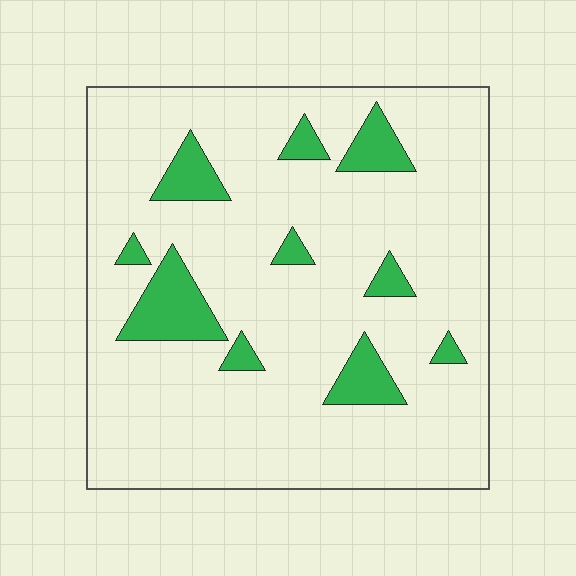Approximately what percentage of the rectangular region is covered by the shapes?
Approximately 15%.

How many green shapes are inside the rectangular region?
10.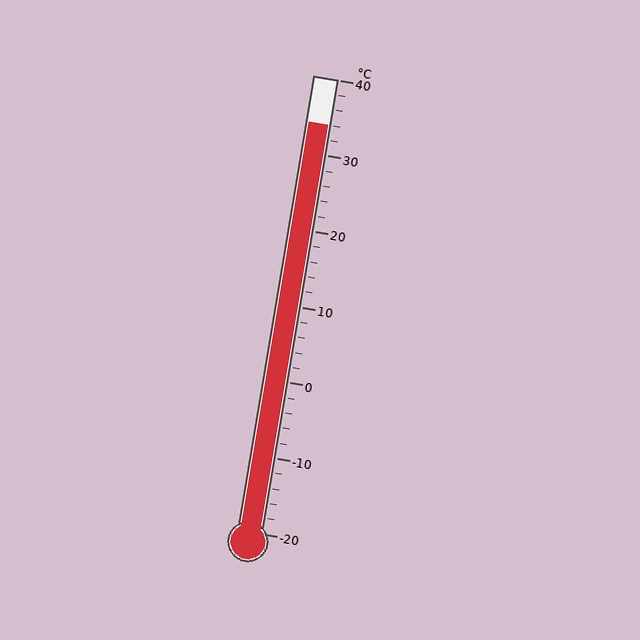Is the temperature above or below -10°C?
The temperature is above -10°C.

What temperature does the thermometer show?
The thermometer shows approximately 34°C.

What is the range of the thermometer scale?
The thermometer scale ranges from -20°C to 40°C.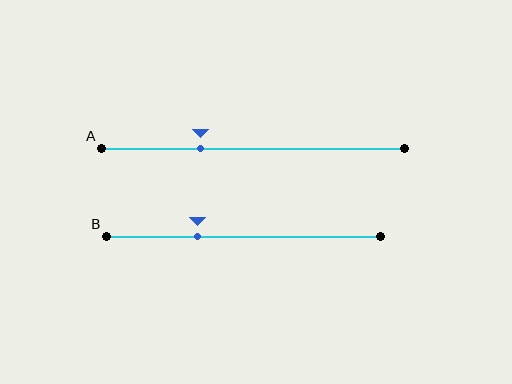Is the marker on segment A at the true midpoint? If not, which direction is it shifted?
No, the marker on segment A is shifted to the left by about 17% of the segment length.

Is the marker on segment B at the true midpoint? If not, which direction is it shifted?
No, the marker on segment B is shifted to the left by about 17% of the segment length.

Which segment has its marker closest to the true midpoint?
Segment B has its marker closest to the true midpoint.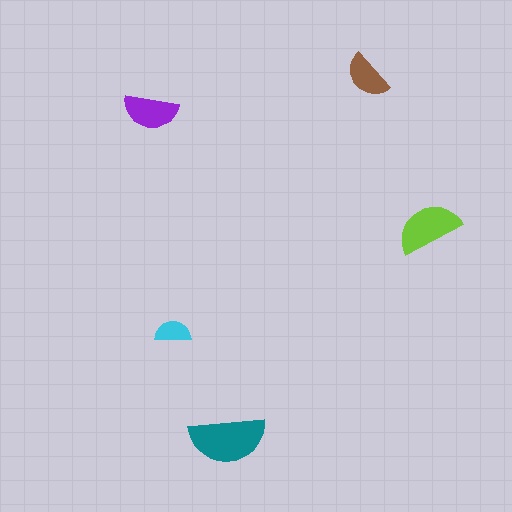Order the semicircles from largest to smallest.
the teal one, the lime one, the purple one, the brown one, the cyan one.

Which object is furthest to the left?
The purple semicircle is leftmost.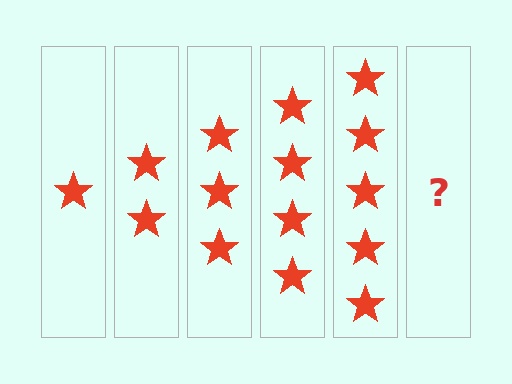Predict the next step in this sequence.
The next step is 6 stars.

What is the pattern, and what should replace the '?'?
The pattern is that each step adds one more star. The '?' should be 6 stars.